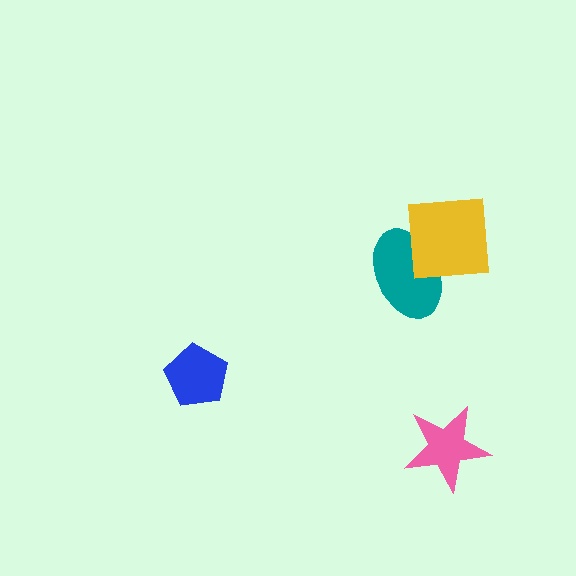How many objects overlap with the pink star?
0 objects overlap with the pink star.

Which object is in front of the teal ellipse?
The yellow square is in front of the teal ellipse.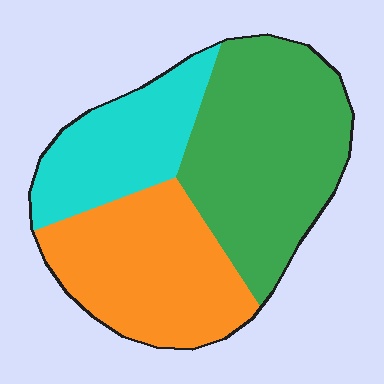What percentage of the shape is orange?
Orange covers 34% of the shape.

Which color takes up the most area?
Green, at roughly 45%.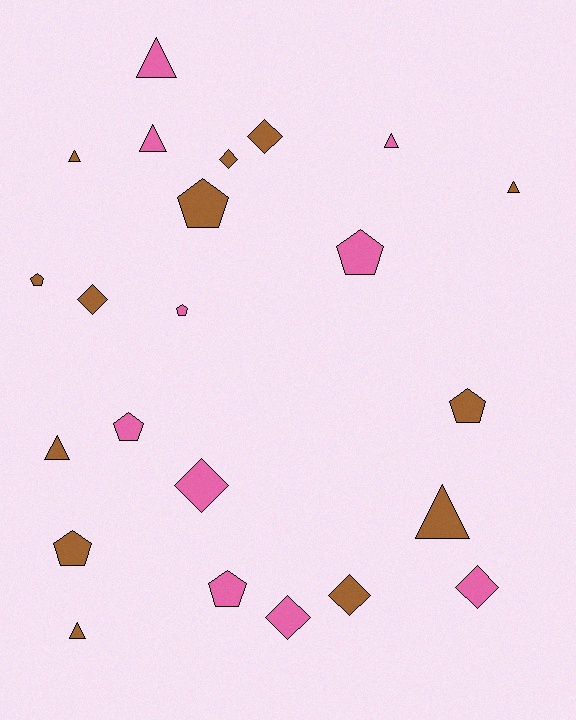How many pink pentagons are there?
There are 4 pink pentagons.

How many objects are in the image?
There are 23 objects.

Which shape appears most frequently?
Pentagon, with 8 objects.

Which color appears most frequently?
Brown, with 13 objects.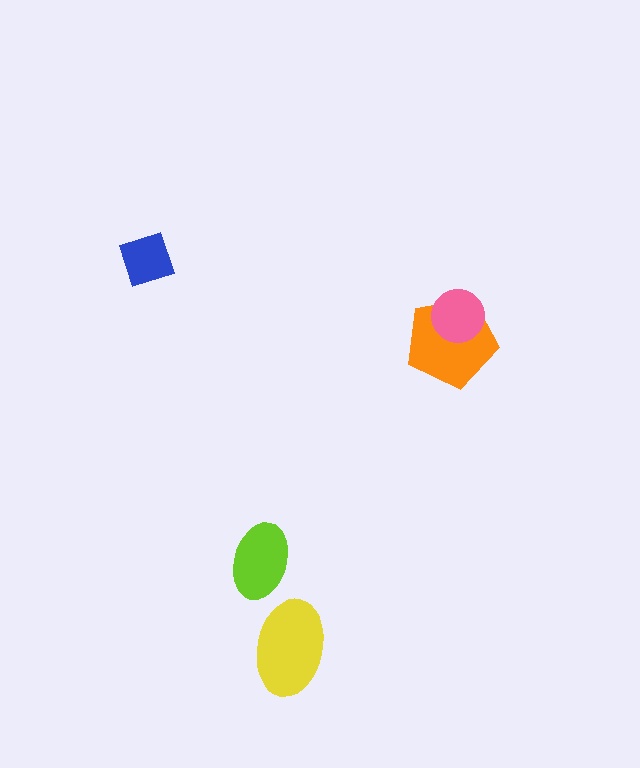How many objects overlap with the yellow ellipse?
0 objects overlap with the yellow ellipse.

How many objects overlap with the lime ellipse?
0 objects overlap with the lime ellipse.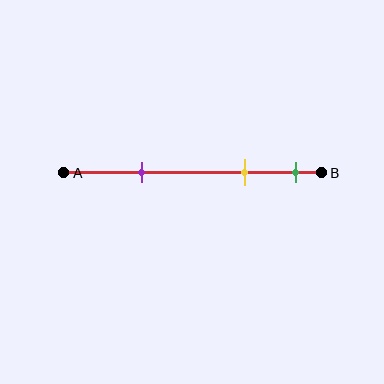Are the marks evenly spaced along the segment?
No, the marks are not evenly spaced.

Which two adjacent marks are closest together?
The yellow and green marks are the closest adjacent pair.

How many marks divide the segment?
There are 3 marks dividing the segment.